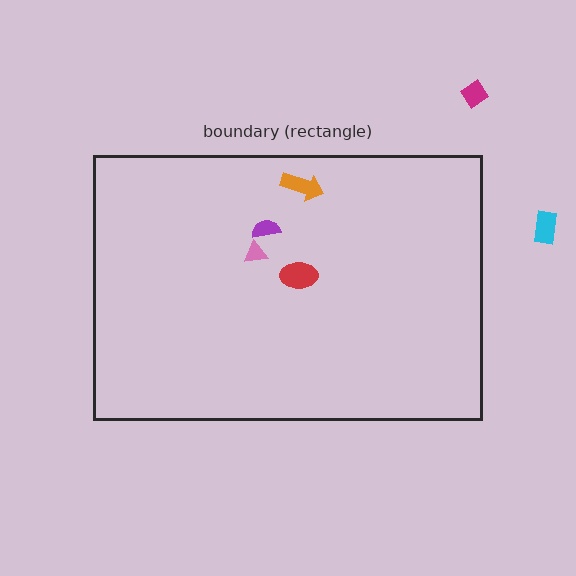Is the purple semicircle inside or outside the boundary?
Inside.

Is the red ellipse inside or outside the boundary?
Inside.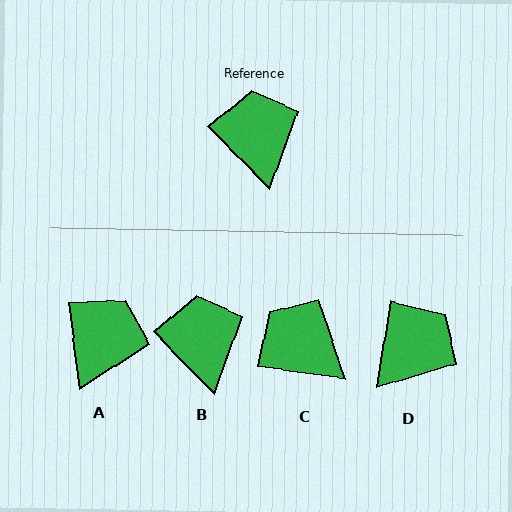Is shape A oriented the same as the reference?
No, it is off by about 37 degrees.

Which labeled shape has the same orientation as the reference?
B.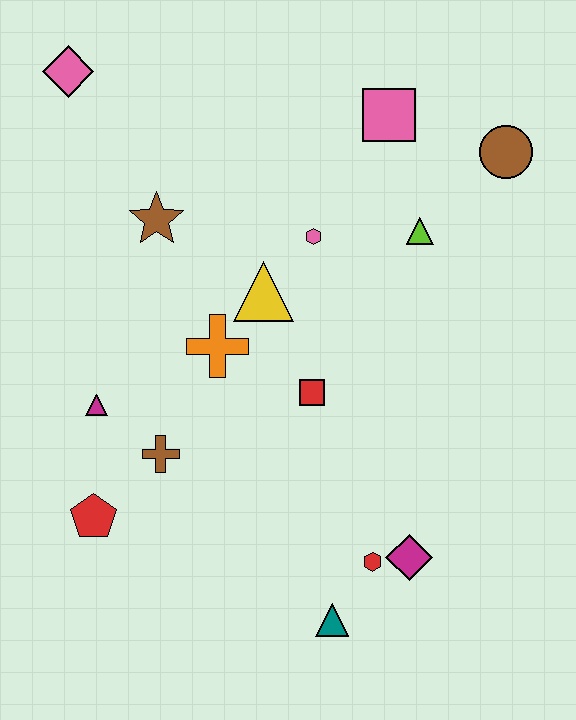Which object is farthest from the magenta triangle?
The brown circle is farthest from the magenta triangle.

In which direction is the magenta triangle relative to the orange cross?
The magenta triangle is to the left of the orange cross.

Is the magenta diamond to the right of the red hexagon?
Yes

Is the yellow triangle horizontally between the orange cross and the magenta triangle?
No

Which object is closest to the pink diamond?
The brown star is closest to the pink diamond.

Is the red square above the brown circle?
No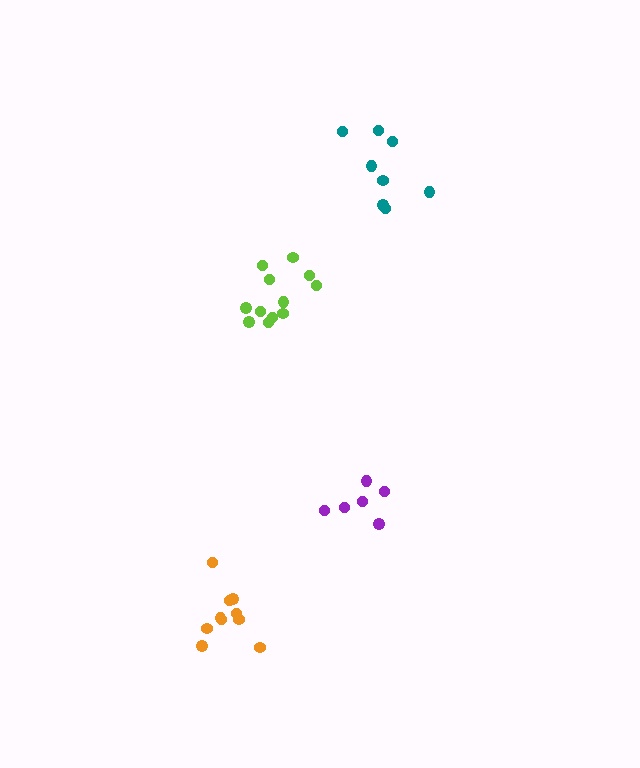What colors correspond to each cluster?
The clusters are colored: purple, teal, lime, orange.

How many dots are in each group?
Group 1: 6 dots, Group 2: 8 dots, Group 3: 12 dots, Group 4: 10 dots (36 total).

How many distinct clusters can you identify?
There are 4 distinct clusters.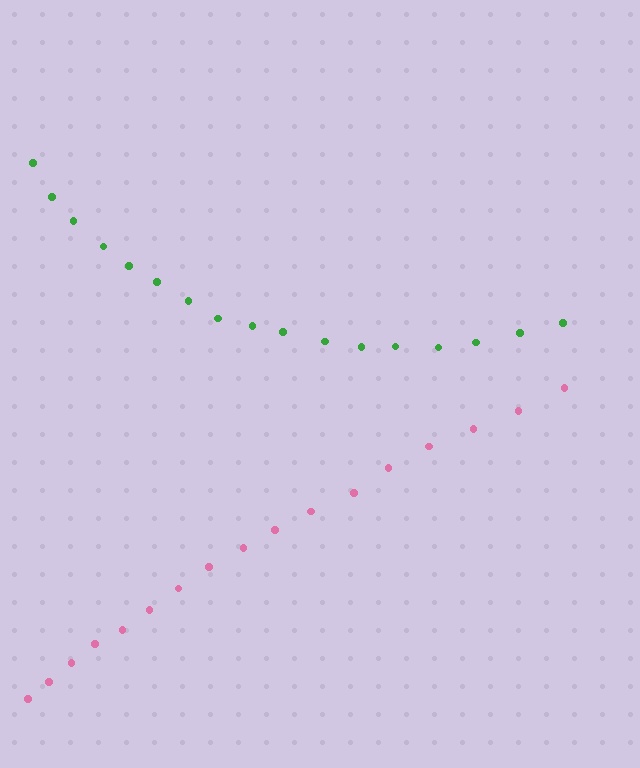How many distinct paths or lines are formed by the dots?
There are 2 distinct paths.